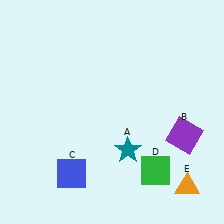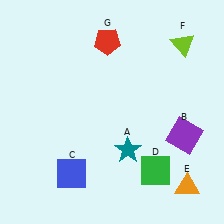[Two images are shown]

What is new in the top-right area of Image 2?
A lime triangle (F) was added in the top-right area of Image 2.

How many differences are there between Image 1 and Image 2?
There are 2 differences between the two images.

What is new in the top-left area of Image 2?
A red pentagon (G) was added in the top-left area of Image 2.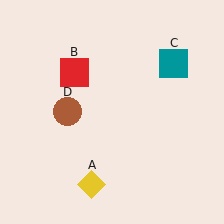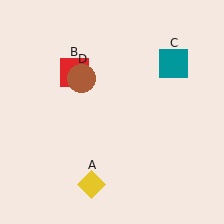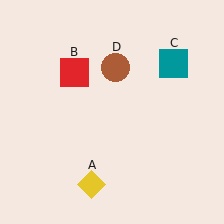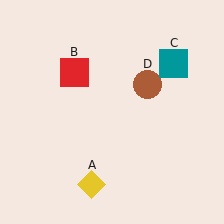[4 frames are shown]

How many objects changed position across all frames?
1 object changed position: brown circle (object D).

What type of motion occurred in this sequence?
The brown circle (object D) rotated clockwise around the center of the scene.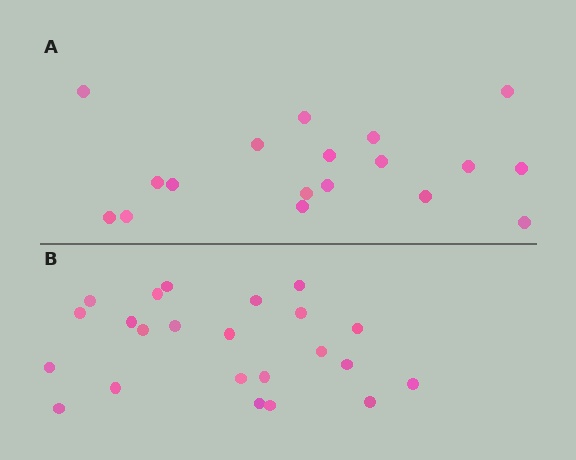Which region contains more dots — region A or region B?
Region B (the bottom region) has more dots.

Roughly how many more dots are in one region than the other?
Region B has about 5 more dots than region A.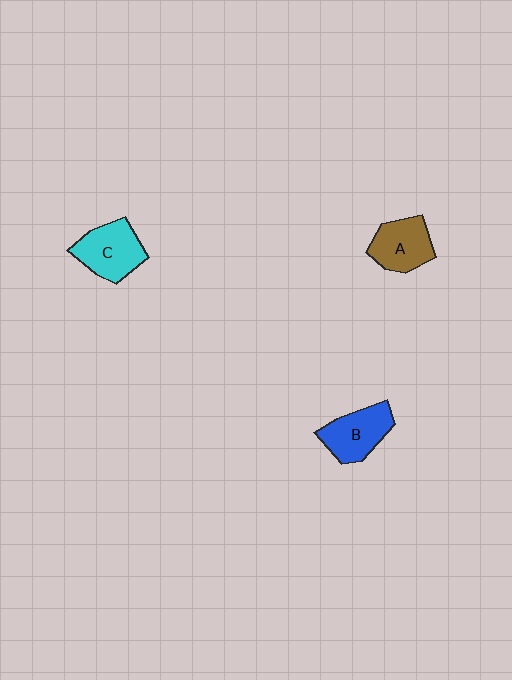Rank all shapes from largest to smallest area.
From largest to smallest: C (cyan), B (blue), A (brown).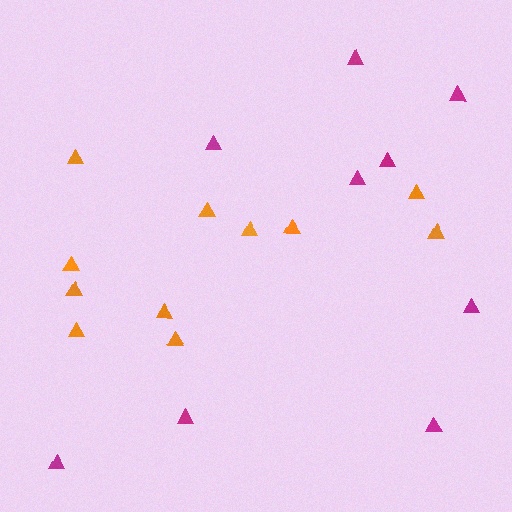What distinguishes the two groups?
There are 2 groups: one group of magenta triangles (9) and one group of orange triangles (11).